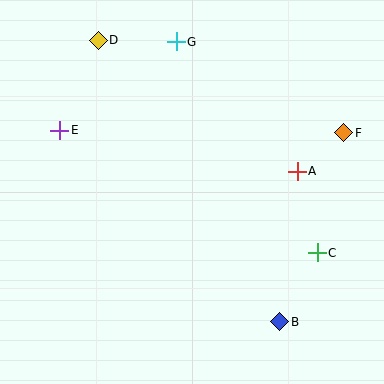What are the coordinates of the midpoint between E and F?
The midpoint between E and F is at (202, 132).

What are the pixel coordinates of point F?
Point F is at (344, 133).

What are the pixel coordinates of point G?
Point G is at (176, 42).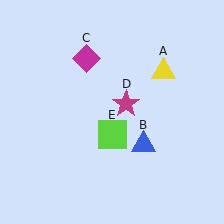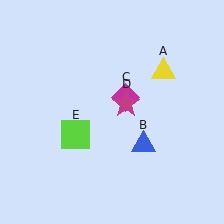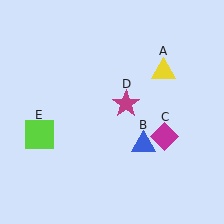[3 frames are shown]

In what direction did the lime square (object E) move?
The lime square (object E) moved left.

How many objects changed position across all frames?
2 objects changed position: magenta diamond (object C), lime square (object E).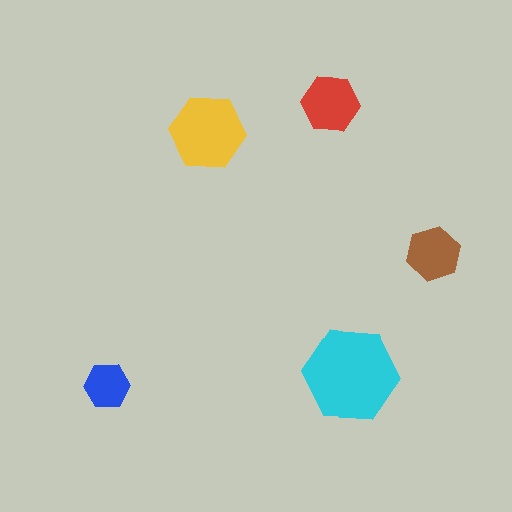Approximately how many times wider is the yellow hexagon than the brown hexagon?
About 1.5 times wider.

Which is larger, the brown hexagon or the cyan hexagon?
The cyan one.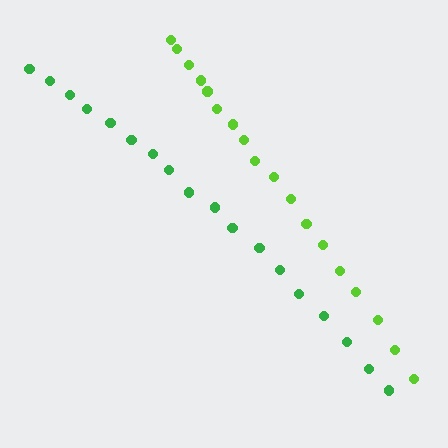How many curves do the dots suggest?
There are 2 distinct paths.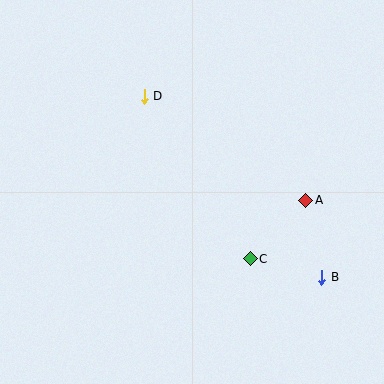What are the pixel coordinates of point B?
Point B is at (322, 277).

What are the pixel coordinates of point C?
Point C is at (250, 259).